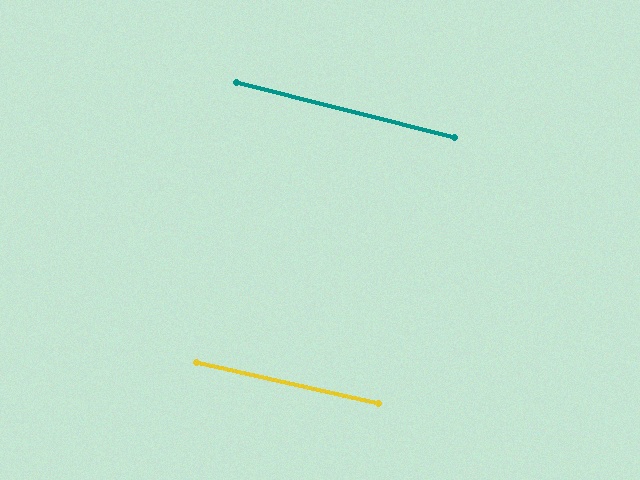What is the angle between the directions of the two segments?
Approximately 2 degrees.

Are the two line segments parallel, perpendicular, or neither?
Parallel — their directions differ by only 1.7°.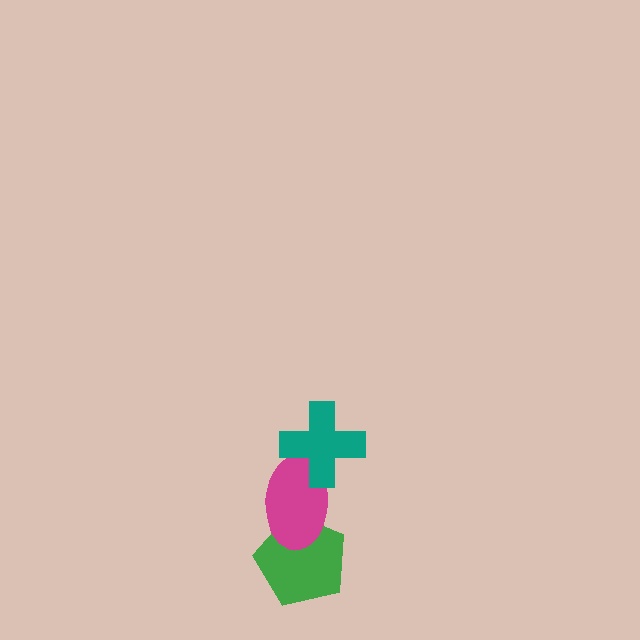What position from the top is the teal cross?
The teal cross is 1st from the top.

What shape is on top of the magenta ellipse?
The teal cross is on top of the magenta ellipse.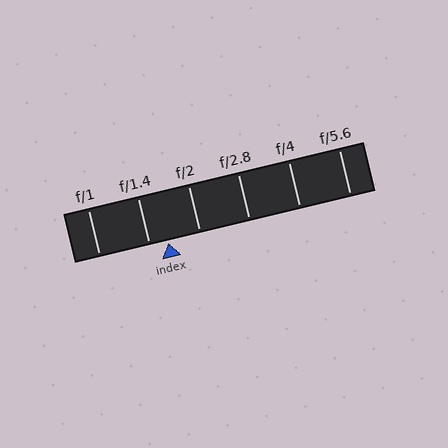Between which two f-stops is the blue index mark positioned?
The index mark is between f/1.4 and f/2.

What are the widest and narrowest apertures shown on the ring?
The widest aperture shown is f/1 and the narrowest is f/5.6.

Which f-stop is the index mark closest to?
The index mark is closest to f/1.4.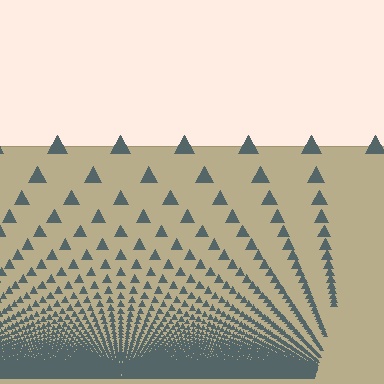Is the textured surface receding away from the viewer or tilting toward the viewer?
The surface appears to tilt toward the viewer. Texture elements get larger and sparser toward the top.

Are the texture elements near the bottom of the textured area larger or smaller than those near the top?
Smaller. The gradient is inverted — elements near the bottom are smaller and denser.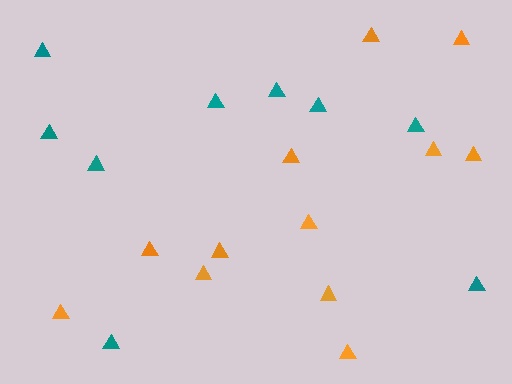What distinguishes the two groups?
There are 2 groups: one group of teal triangles (9) and one group of orange triangles (12).